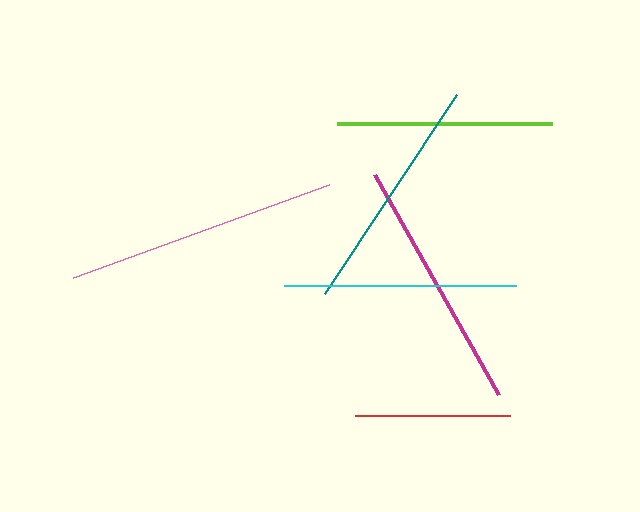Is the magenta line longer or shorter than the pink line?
The pink line is longer than the magenta line.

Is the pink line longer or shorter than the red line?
The pink line is longer than the red line.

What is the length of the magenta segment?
The magenta segment is approximately 253 pixels long.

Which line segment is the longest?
The pink line is the longest at approximately 272 pixels.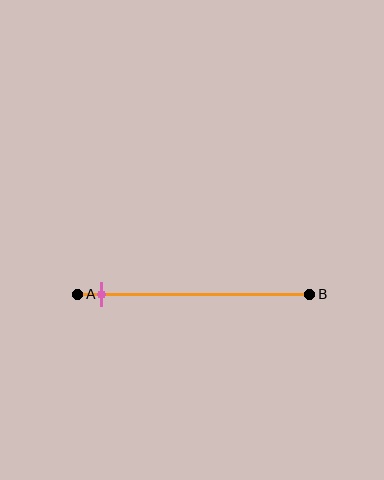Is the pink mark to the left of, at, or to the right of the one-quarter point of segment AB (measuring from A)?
The pink mark is to the left of the one-quarter point of segment AB.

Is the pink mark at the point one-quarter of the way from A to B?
No, the mark is at about 10% from A, not at the 25% one-quarter point.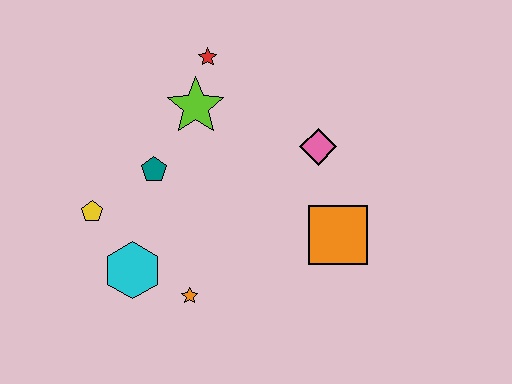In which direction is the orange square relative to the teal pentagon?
The orange square is to the right of the teal pentagon.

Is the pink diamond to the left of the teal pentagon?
No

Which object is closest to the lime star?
The red star is closest to the lime star.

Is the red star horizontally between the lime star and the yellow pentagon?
No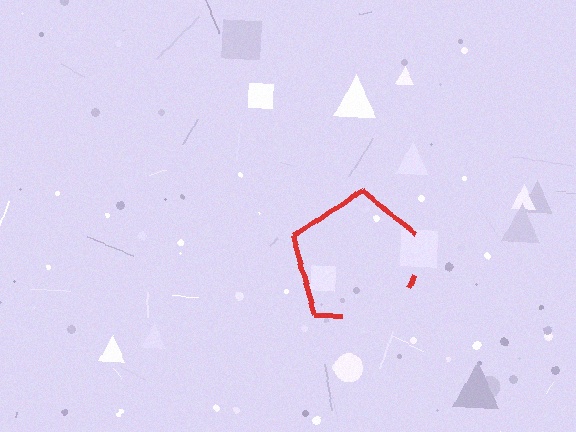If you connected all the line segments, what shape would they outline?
They would outline a pentagon.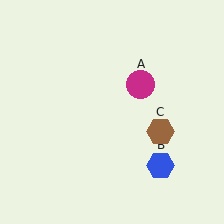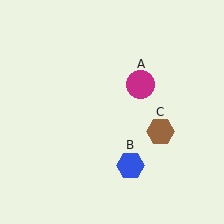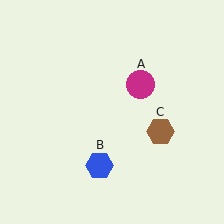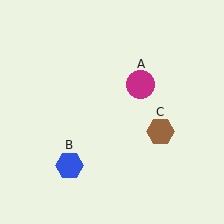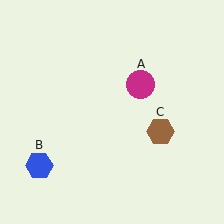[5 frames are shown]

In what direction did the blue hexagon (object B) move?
The blue hexagon (object B) moved left.